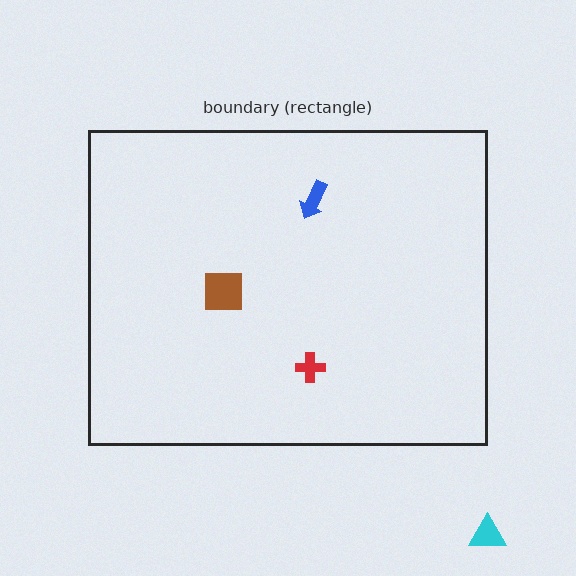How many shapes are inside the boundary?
3 inside, 1 outside.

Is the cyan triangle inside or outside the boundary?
Outside.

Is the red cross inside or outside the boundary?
Inside.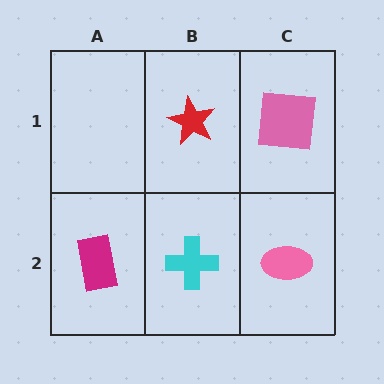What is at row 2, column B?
A cyan cross.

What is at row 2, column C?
A pink ellipse.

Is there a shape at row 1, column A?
No, that cell is empty.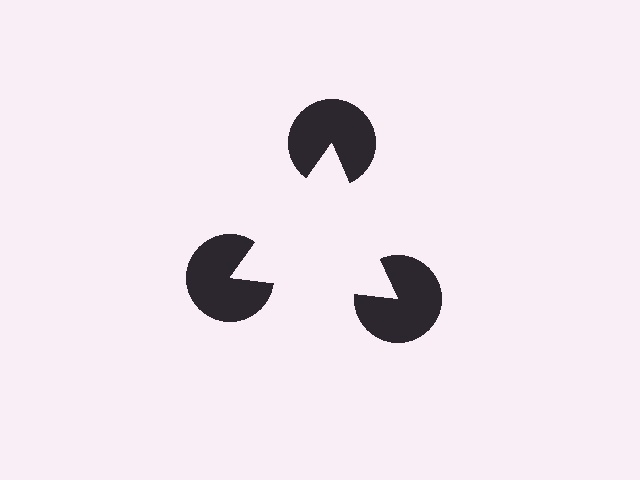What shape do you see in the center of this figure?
An illusory triangle — its edges are inferred from the aligned wedge cuts in the pac-man discs, not physically drawn.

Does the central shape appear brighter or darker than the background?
It typically appears slightly brighter than the background, even though no actual brightness change is drawn.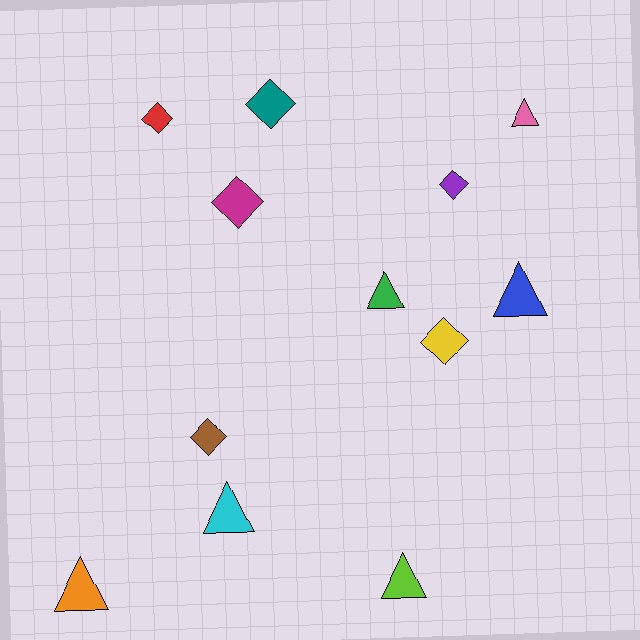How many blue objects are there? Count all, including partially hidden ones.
There is 1 blue object.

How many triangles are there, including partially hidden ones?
There are 6 triangles.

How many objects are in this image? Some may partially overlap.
There are 12 objects.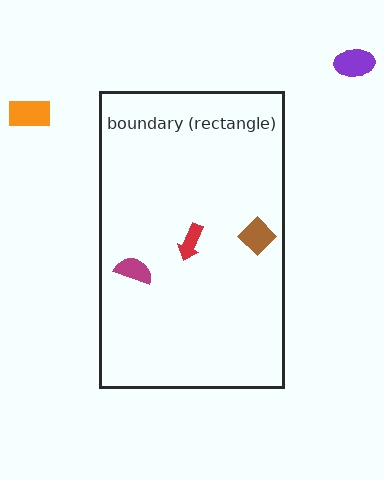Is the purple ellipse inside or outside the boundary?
Outside.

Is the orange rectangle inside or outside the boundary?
Outside.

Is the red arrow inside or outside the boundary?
Inside.